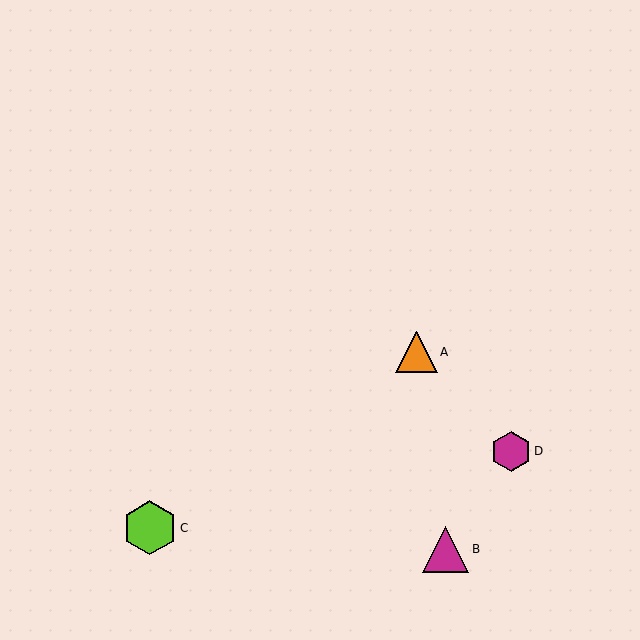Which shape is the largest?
The lime hexagon (labeled C) is the largest.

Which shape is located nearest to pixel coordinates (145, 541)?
The lime hexagon (labeled C) at (150, 528) is nearest to that location.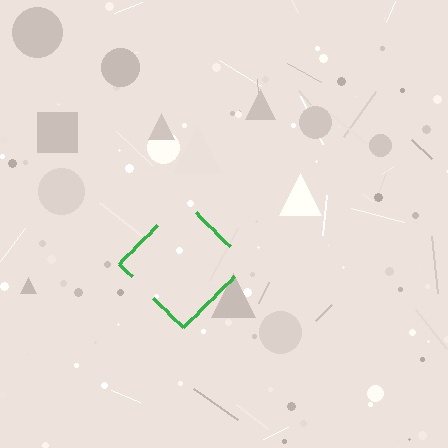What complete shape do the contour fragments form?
The contour fragments form a diamond.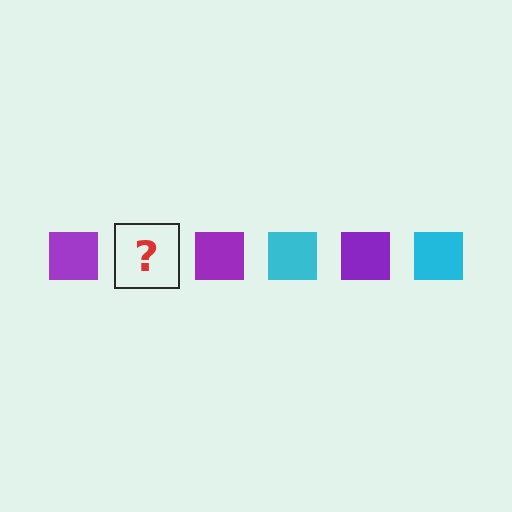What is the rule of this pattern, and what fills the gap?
The rule is that the pattern cycles through purple, cyan squares. The gap should be filled with a cyan square.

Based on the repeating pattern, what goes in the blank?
The blank should be a cyan square.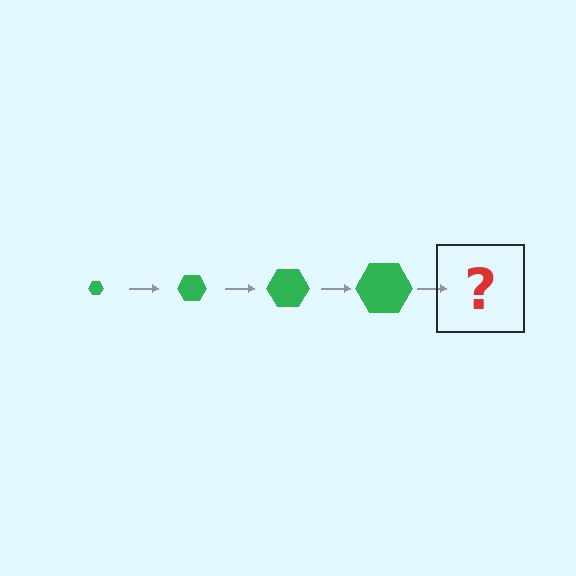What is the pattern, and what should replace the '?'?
The pattern is that the hexagon gets progressively larger each step. The '?' should be a green hexagon, larger than the previous one.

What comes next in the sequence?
The next element should be a green hexagon, larger than the previous one.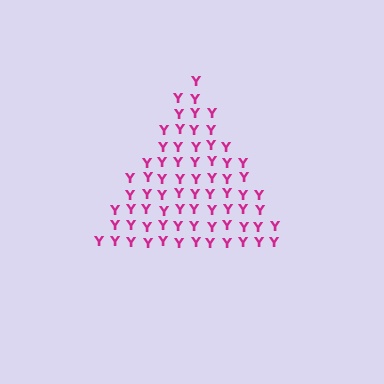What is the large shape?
The large shape is a triangle.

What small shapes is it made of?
It is made of small letter Y's.